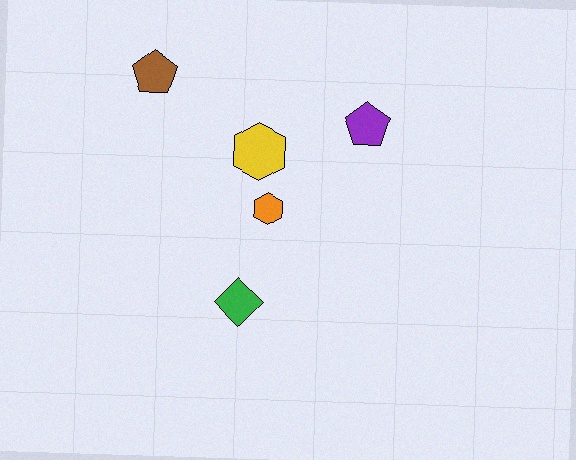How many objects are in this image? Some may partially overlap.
There are 5 objects.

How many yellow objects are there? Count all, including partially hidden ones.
There is 1 yellow object.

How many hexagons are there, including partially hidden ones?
There are 2 hexagons.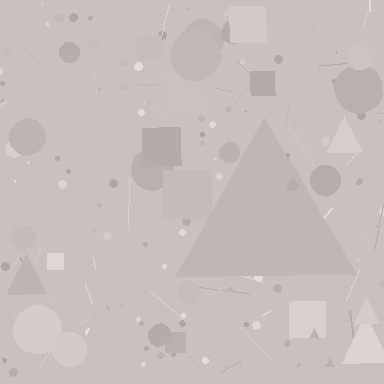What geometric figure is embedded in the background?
A triangle is embedded in the background.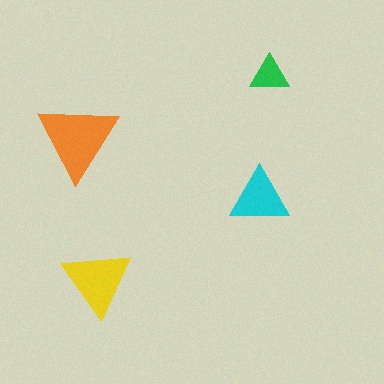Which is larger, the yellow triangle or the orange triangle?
The orange one.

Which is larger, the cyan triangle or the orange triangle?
The orange one.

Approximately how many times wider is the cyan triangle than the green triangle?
About 1.5 times wider.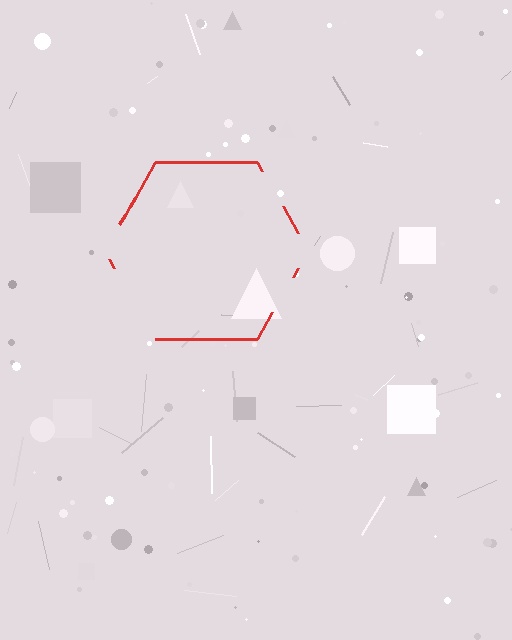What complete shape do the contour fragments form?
The contour fragments form a hexagon.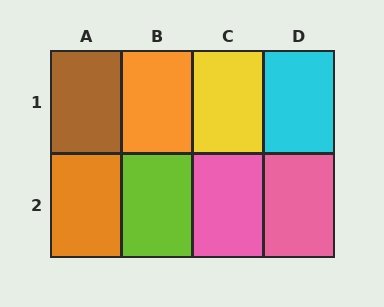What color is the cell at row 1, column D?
Cyan.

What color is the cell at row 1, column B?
Orange.